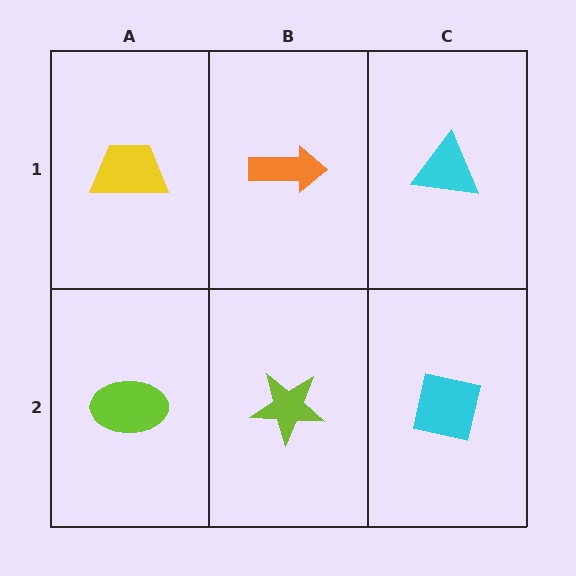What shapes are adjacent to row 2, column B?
An orange arrow (row 1, column B), a lime ellipse (row 2, column A), a cyan square (row 2, column C).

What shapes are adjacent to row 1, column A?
A lime ellipse (row 2, column A), an orange arrow (row 1, column B).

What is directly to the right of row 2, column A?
A lime star.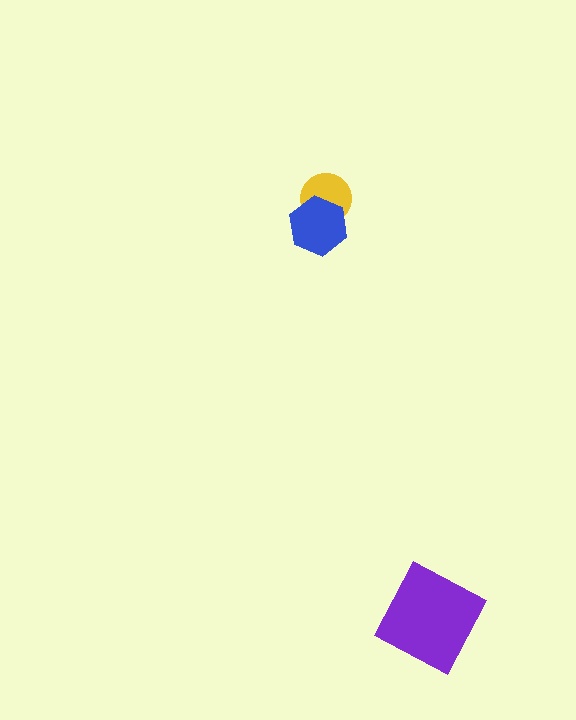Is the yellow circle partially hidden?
Yes, it is partially covered by another shape.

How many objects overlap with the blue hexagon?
1 object overlaps with the blue hexagon.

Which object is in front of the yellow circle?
The blue hexagon is in front of the yellow circle.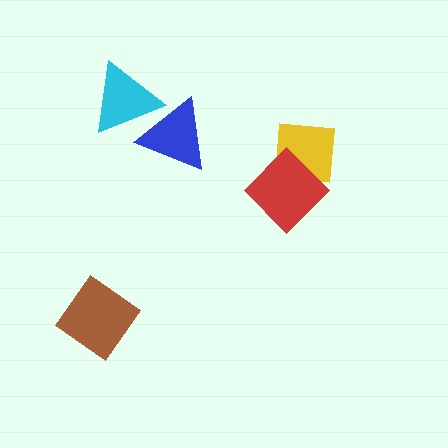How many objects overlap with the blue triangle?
1 object overlaps with the blue triangle.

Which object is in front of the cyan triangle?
The blue triangle is in front of the cyan triangle.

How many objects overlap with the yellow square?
1 object overlaps with the yellow square.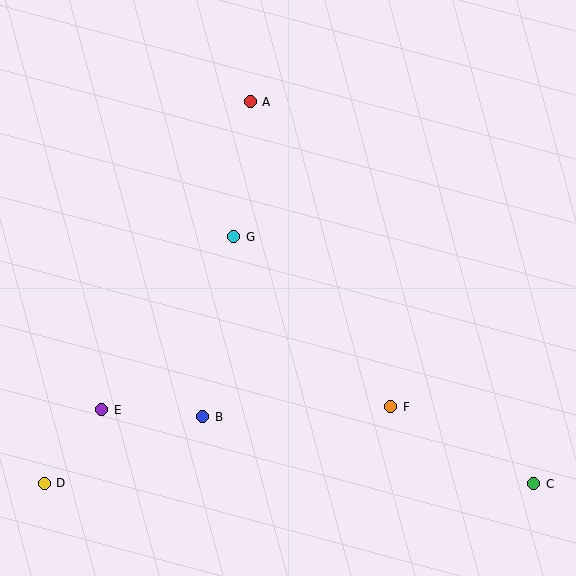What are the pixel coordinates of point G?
Point G is at (234, 237).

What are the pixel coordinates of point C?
Point C is at (534, 484).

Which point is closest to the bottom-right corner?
Point C is closest to the bottom-right corner.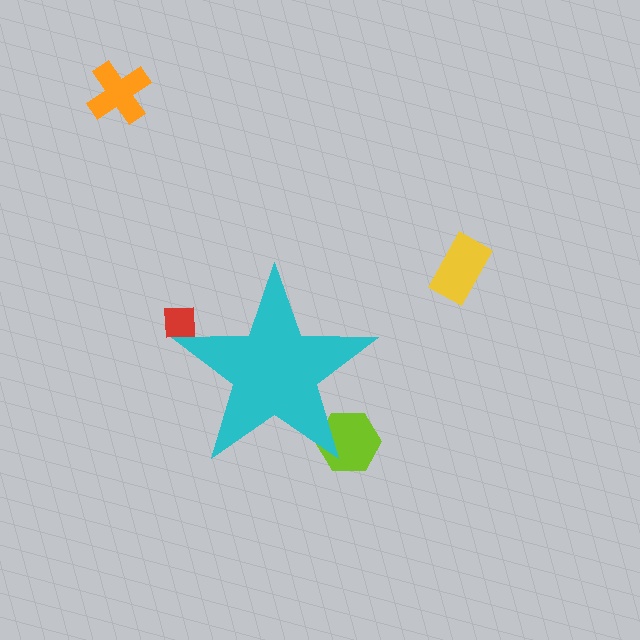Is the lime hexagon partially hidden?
Yes, the lime hexagon is partially hidden behind the cyan star.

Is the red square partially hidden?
Yes, the red square is partially hidden behind the cyan star.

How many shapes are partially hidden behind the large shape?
2 shapes are partially hidden.